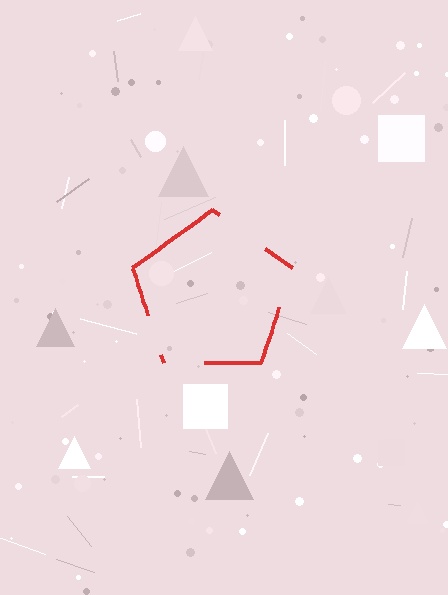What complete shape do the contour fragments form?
The contour fragments form a pentagon.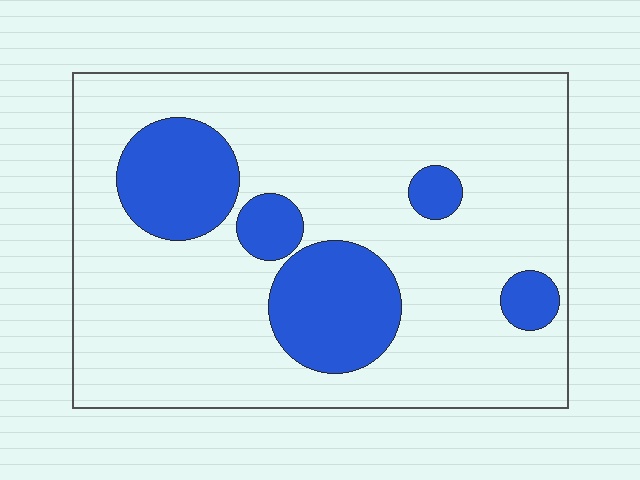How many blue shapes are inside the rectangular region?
5.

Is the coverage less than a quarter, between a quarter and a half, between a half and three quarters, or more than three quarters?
Less than a quarter.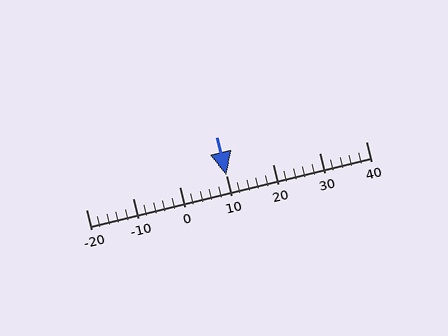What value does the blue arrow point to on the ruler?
The blue arrow points to approximately 10.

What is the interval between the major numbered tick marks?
The major tick marks are spaced 10 units apart.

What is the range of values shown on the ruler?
The ruler shows values from -20 to 40.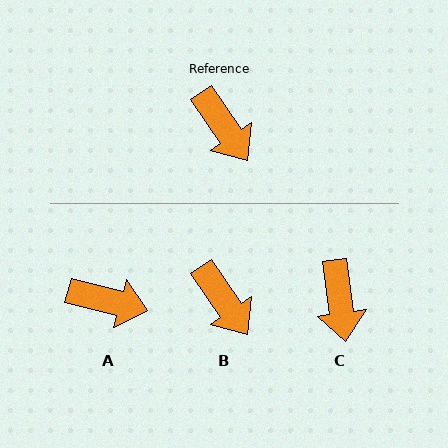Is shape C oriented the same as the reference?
No, it is off by about 26 degrees.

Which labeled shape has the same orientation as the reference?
B.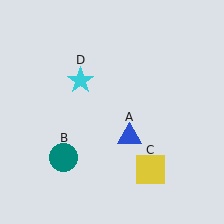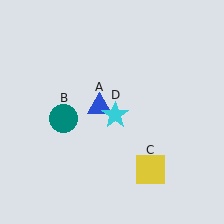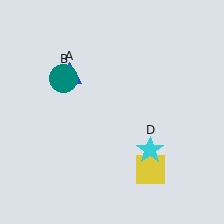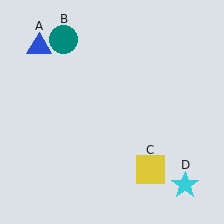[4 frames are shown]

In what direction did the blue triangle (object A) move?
The blue triangle (object A) moved up and to the left.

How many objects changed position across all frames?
3 objects changed position: blue triangle (object A), teal circle (object B), cyan star (object D).